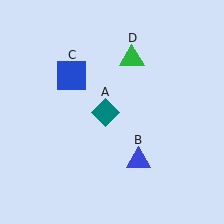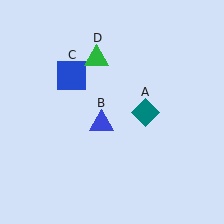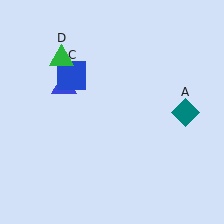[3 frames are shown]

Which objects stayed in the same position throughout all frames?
Blue square (object C) remained stationary.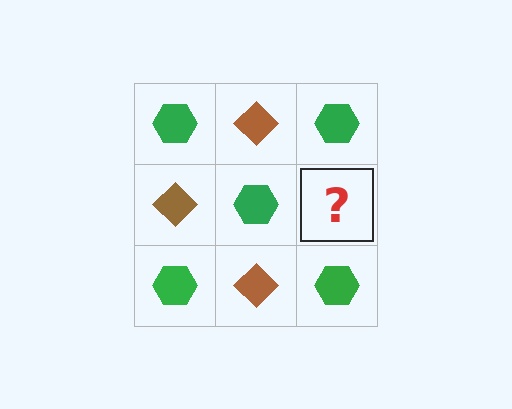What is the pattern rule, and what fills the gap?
The rule is that it alternates green hexagon and brown diamond in a checkerboard pattern. The gap should be filled with a brown diamond.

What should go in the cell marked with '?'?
The missing cell should contain a brown diamond.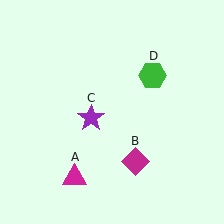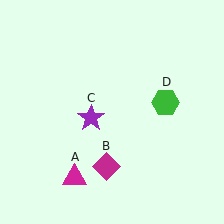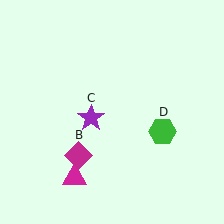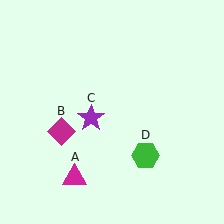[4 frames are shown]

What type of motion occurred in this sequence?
The magenta diamond (object B), green hexagon (object D) rotated clockwise around the center of the scene.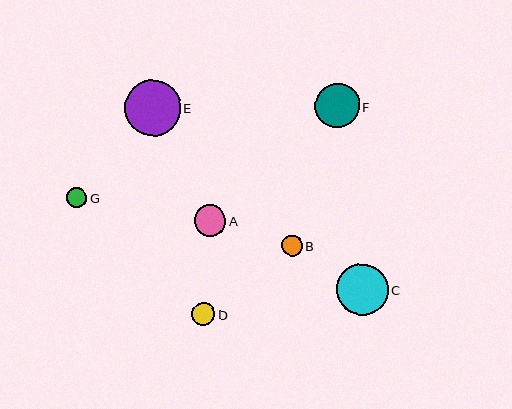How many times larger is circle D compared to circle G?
Circle D is approximately 1.1 times the size of circle G.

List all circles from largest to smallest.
From largest to smallest: E, C, F, A, D, G, B.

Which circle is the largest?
Circle E is the largest with a size of approximately 56 pixels.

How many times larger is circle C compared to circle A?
Circle C is approximately 1.6 times the size of circle A.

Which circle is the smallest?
Circle B is the smallest with a size of approximately 21 pixels.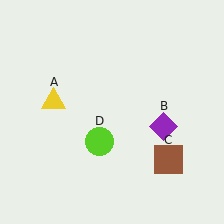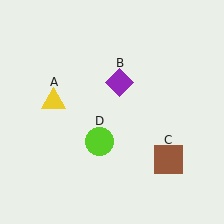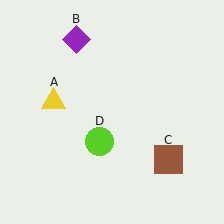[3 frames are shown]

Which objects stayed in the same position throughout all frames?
Yellow triangle (object A) and brown square (object C) and lime circle (object D) remained stationary.